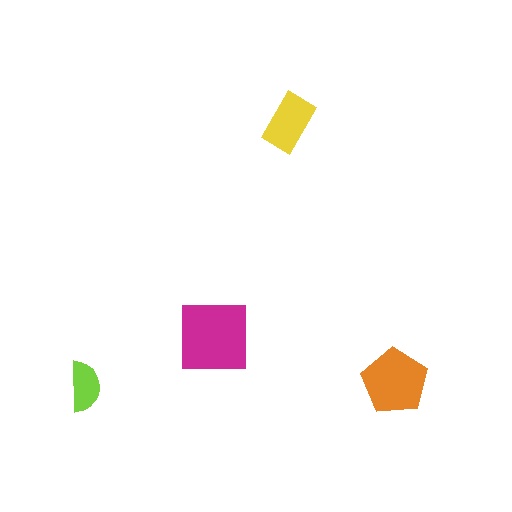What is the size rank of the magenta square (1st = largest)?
1st.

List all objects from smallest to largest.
The lime semicircle, the yellow rectangle, the orange pentagon, the magenta square.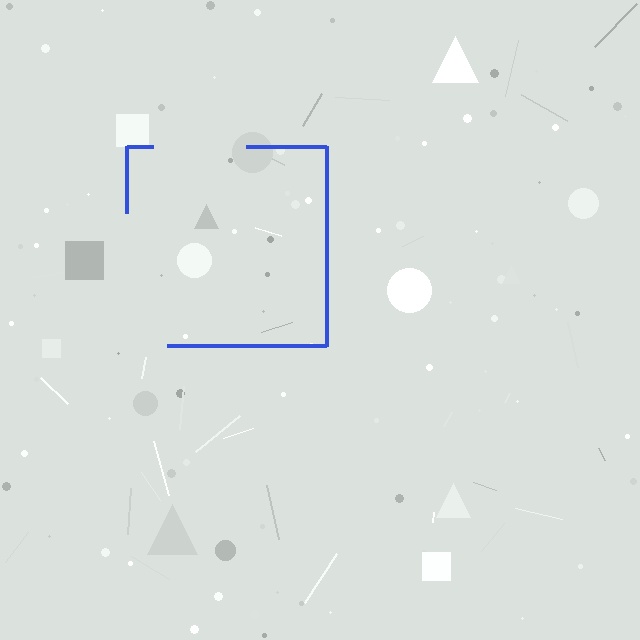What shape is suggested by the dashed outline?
The dashed outline suggests a square.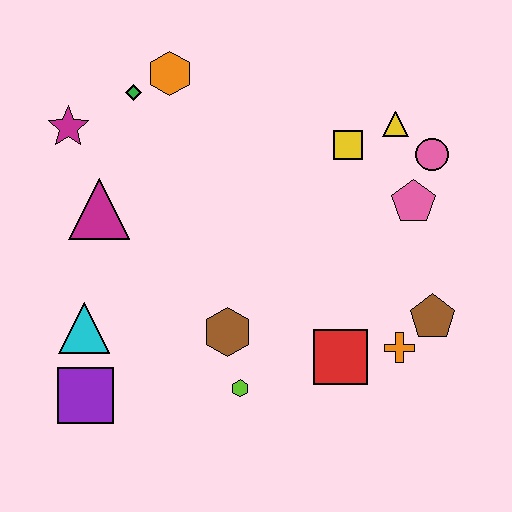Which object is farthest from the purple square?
The pink circle is farthest from the purple square.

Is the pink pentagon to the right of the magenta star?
Yes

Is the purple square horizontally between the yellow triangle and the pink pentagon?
No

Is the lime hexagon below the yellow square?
Yes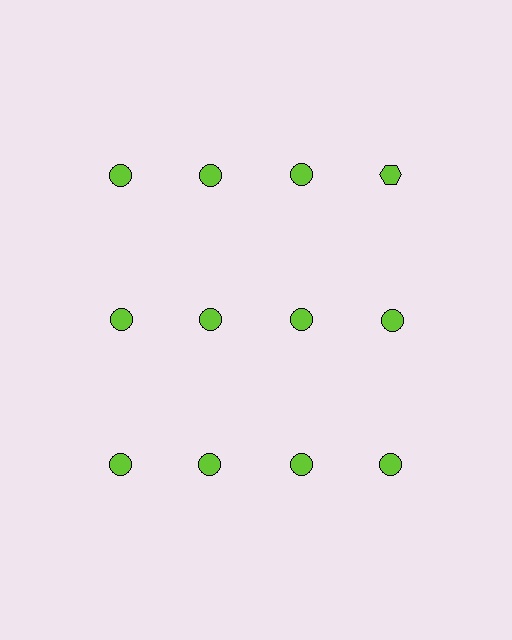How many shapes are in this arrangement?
There are 12 shapes arranged in a grid pattern.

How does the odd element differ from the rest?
It has a different shape: hexagon instead of circle.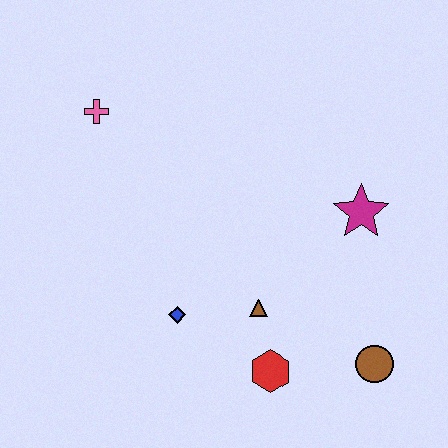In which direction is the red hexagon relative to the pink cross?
The red hexagon is below the pink cross.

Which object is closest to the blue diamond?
The brown triangle is closest to the blue diamond.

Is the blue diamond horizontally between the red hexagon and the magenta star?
No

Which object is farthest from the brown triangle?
The pink cross is farthest from the brown triangle.